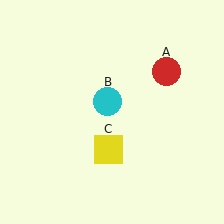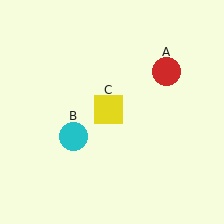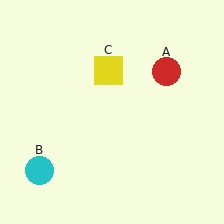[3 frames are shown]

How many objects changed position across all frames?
2 objects changed position: cyan circle (object B), yellow square (object C).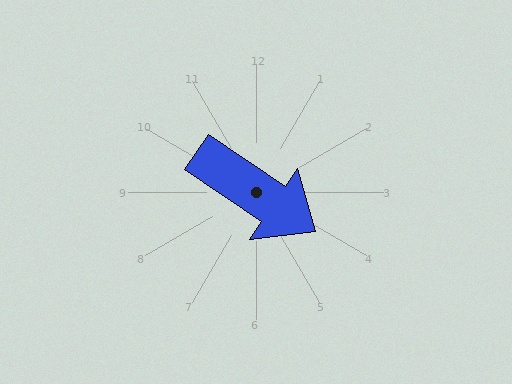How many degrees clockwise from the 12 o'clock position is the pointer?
Approximately 124 degrees.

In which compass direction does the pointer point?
Southeast.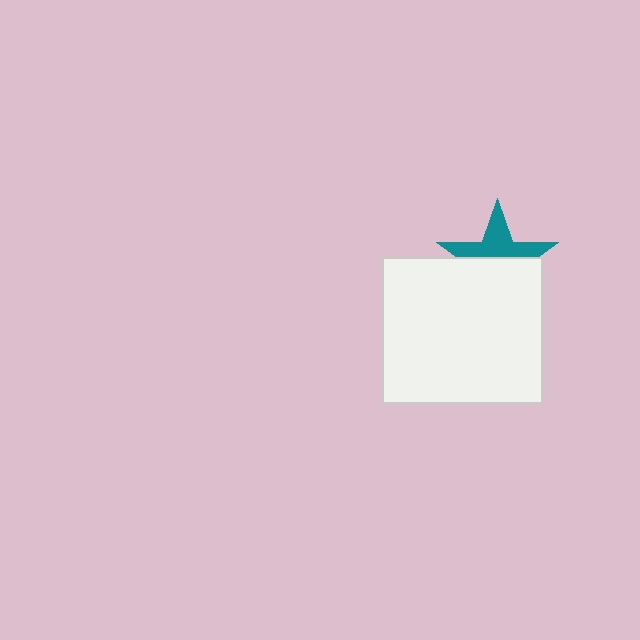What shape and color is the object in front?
The object in front is a white rectangle.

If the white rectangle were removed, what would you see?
You would see the complete teal star.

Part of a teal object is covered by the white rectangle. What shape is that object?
It is a star.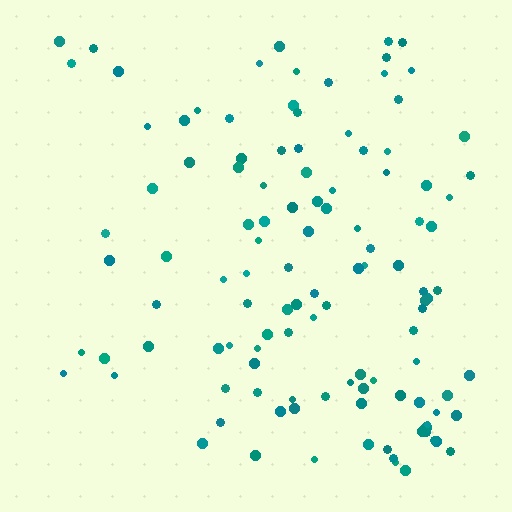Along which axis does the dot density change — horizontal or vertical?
Horizontal.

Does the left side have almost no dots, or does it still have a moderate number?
Still a moderate number, just noticeably fewer than the right.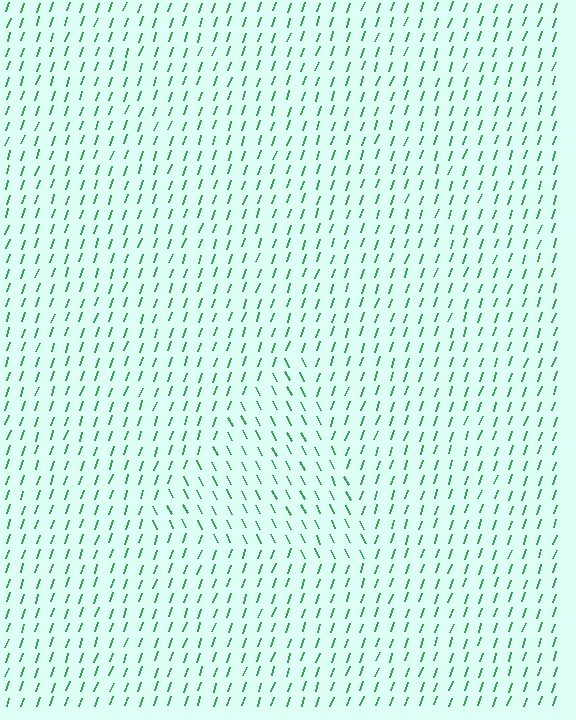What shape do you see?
I see a triangle.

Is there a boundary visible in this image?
Yes, there is a texture boundary formed by a change in line orientation.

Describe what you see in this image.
The image is filled with small green line segments. A triangle region in the image has lines oriented differently from the surrounding lines, creating a visible texture boundary.